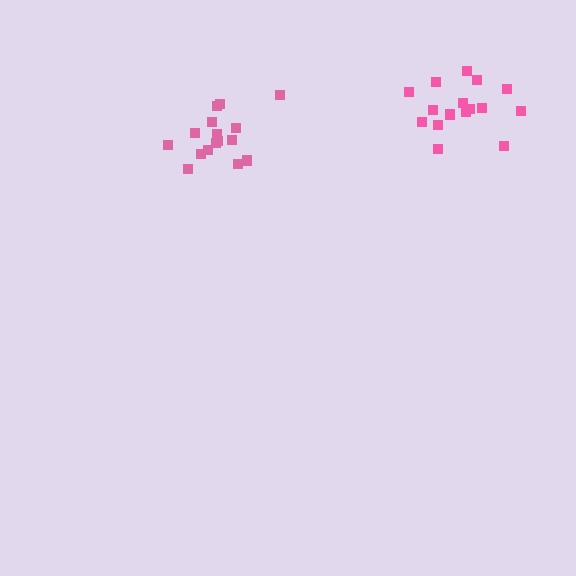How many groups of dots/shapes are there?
There are 2 groups.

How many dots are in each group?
Group 1: 16 dots, Group 2: 16 dots (32 total).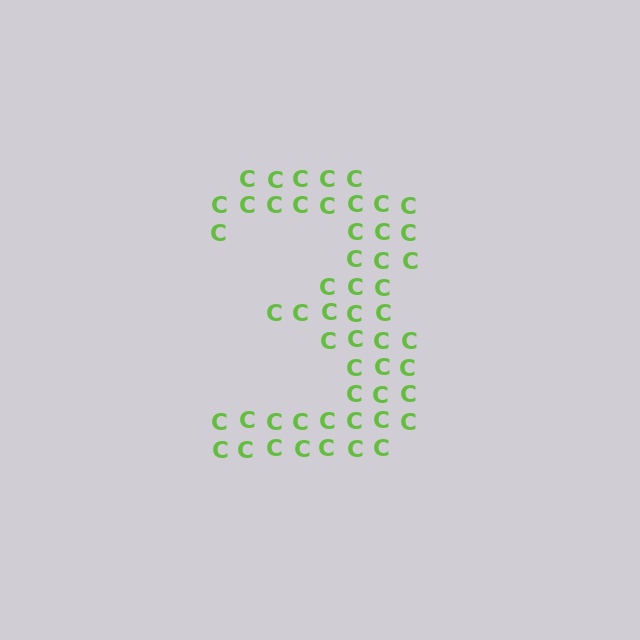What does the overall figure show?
The overall figure shows the digit 3.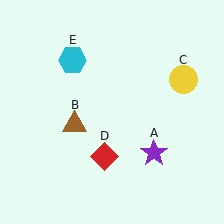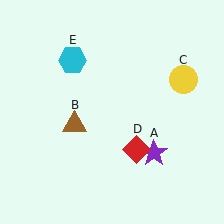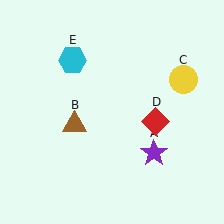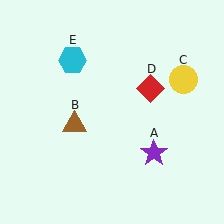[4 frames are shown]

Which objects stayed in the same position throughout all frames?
Purple star (object A) and brown triangle (object B) and yellow circle (object C) and cyan hexagon (object E) remained stationary.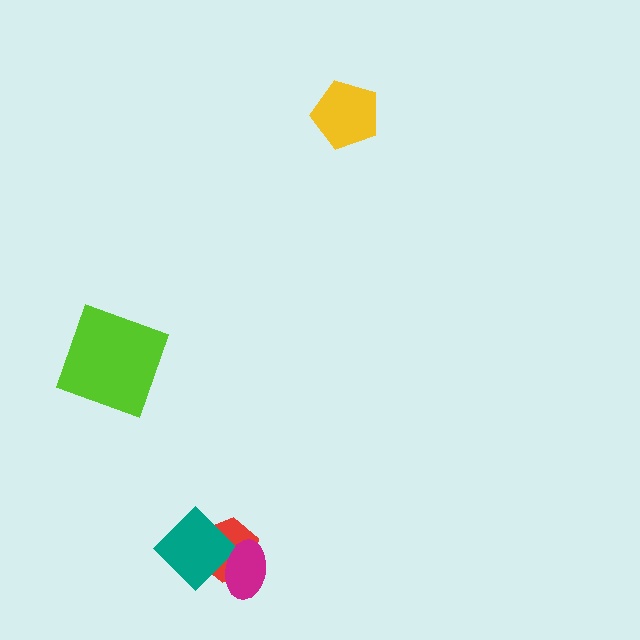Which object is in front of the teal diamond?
The magenta ellipse is in front of the teal diamond.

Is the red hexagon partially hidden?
Yes, it is partially covered by another shape.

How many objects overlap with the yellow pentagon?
0 objects overlap with the yellow pentagon.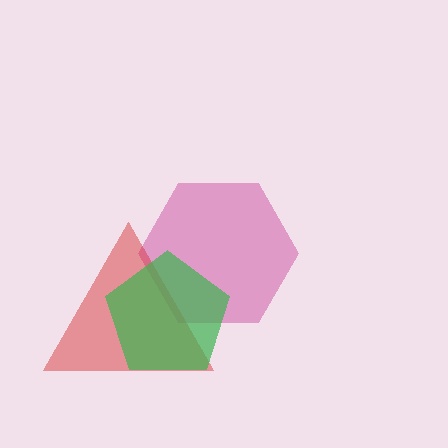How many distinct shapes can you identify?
There are 3 distinct shapes: a magenta hexagon, a red triangle, a green pentagon.